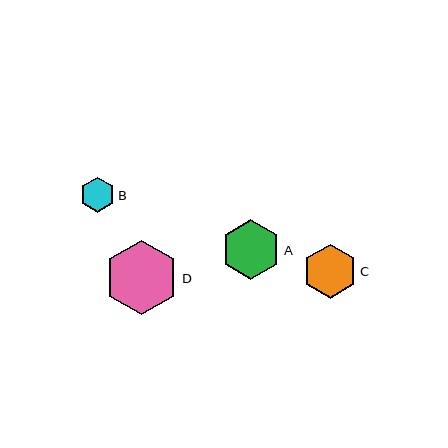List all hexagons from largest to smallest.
From largest to smallest: D, A, C, B.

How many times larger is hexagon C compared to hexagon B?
Hexagon C is approximately 1.5 times the size of hexagon B.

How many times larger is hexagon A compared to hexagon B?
Hexagon A is approximately 1.7 times the size of hexagon B.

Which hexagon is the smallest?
Hexagon B is the smallest with a size of approximately 35 pixels.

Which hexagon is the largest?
Hexagon D is the largest with a size of approximately 74 pixels.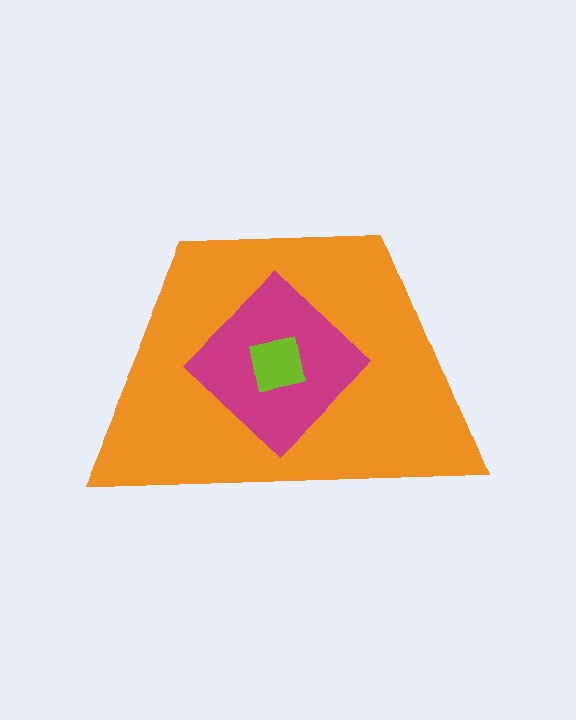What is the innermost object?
The lime square.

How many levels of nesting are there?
3.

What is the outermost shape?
The orange trapezoid.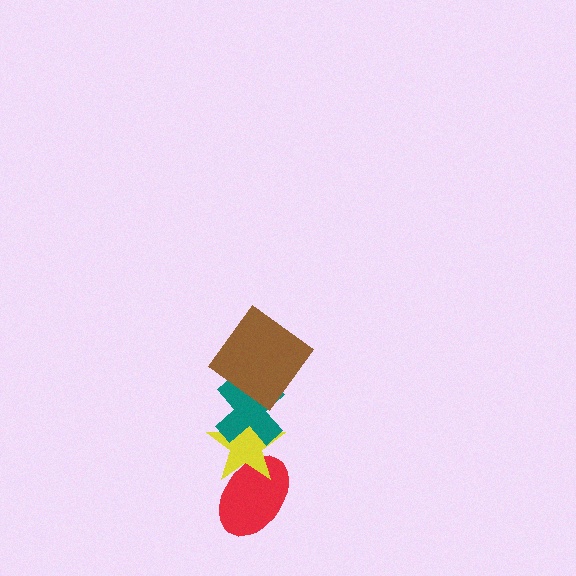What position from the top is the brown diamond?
The brown diamond is 1st from the top.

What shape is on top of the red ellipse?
The yellow star is on top of the red ellipse.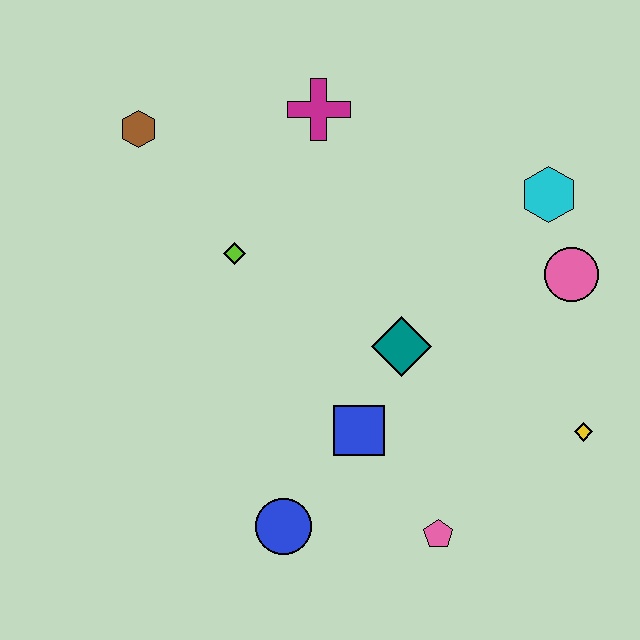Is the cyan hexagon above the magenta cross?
No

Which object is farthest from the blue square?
The brown hexagon is farthest from the blue square.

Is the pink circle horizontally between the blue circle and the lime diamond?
No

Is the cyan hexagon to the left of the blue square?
No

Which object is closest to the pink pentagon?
The blue square is closest to the pink pentagon.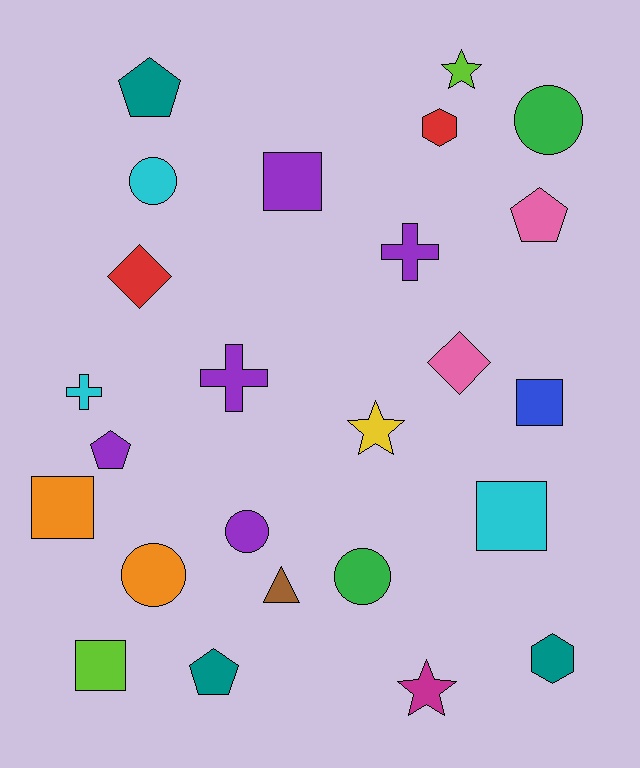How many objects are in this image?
There are 25 objects.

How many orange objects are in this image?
There are 2 orange objects.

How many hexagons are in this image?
There are 2 hexagons.